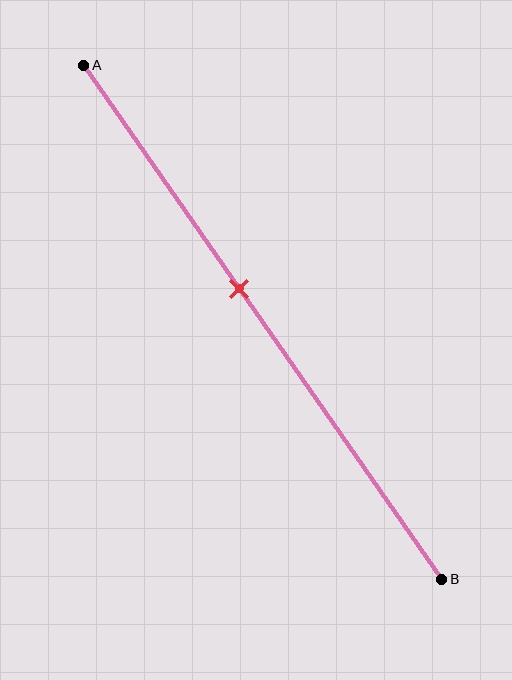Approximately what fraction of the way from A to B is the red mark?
The red mark is approximately 45% of the way from A to B.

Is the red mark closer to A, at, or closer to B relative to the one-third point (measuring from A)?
The red mark is closer to point B than the one-third point of segment AB.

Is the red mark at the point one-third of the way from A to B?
No, the mark is at about 45% from A, not at the 33% one-third point.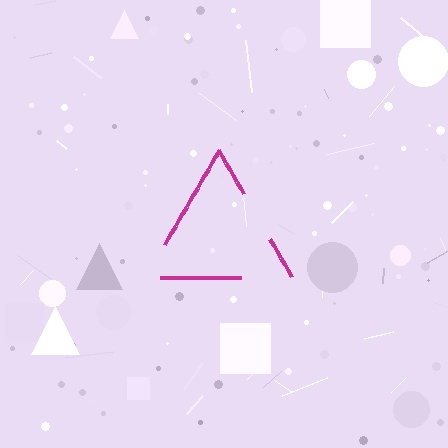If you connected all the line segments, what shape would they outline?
They would outline a triangle.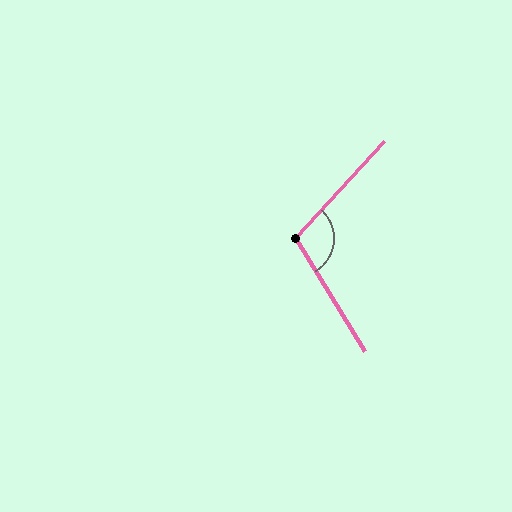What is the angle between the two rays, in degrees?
Approximately 106 degrees.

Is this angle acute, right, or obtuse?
It is obtuse.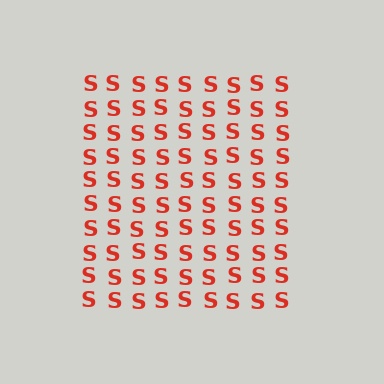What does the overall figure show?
The overall figure shows a square.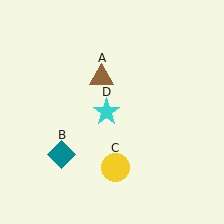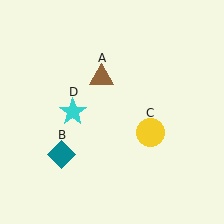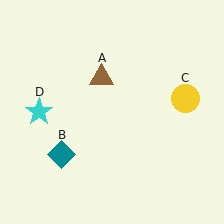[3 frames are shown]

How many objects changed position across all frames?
2 objects changed position: yellow circle (object C), cyan star (object D).